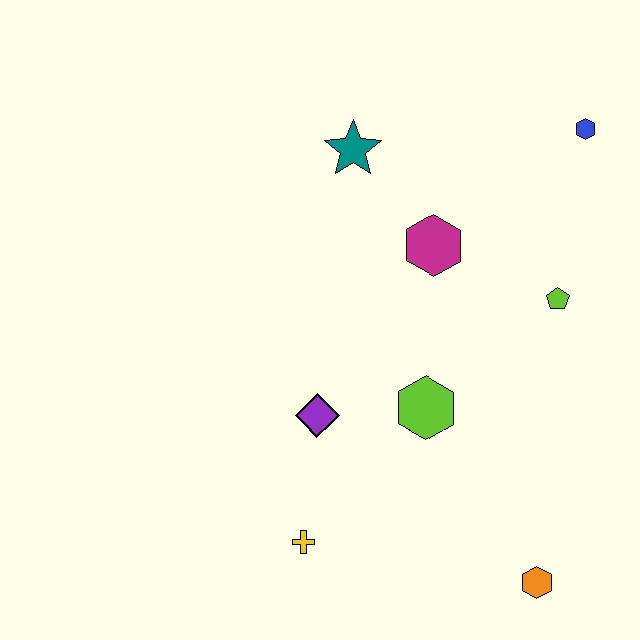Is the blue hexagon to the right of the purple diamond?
Yes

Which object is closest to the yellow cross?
The purple diamond is closest to the yellow cross.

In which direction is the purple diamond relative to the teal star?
The purple diamond is below the teal star.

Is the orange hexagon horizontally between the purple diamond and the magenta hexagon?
No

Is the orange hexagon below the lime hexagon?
Yes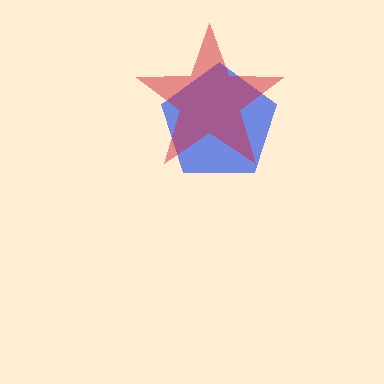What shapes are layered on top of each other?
The layered shapes are: a blue pentagon, a red star.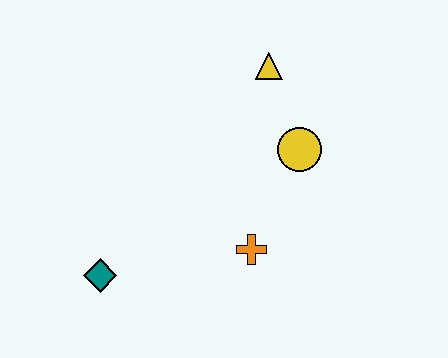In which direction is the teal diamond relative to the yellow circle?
The teal diamond is to the left of the yellow circle.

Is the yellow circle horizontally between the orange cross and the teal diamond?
No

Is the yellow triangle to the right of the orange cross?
Yes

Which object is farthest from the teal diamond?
The yellow triangle is farthest from the teal diamond.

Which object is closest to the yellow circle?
The yellow triangle is closest to the yellow circle.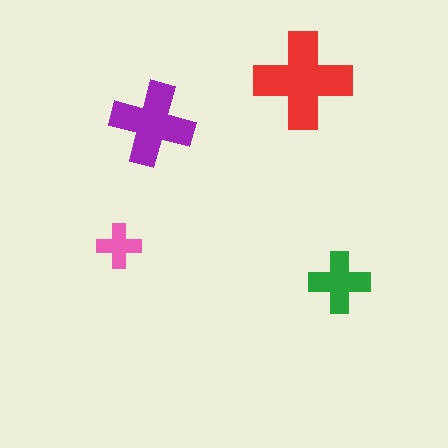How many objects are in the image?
There are 4 objects in the image.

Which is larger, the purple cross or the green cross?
The purple one.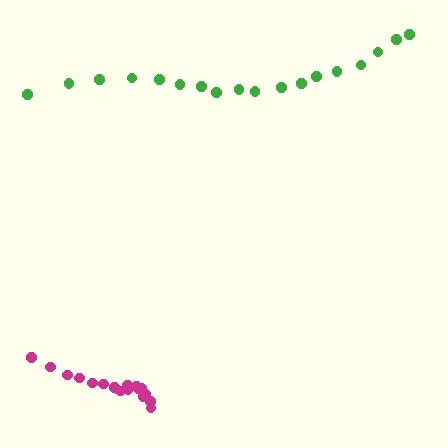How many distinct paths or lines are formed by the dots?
There are 2 distinct paths.